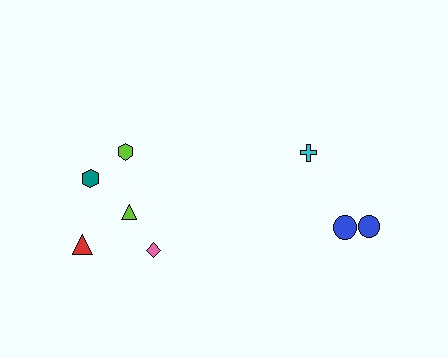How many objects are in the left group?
There are 5 objects.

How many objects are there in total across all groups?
There are 8 objects.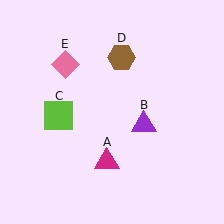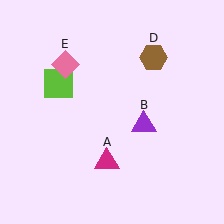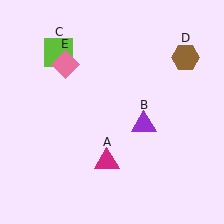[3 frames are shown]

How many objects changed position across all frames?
2 objects changed position: lime square (object C), brown hexagon (object D).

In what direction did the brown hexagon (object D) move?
The brown hexagon (object D) moved right.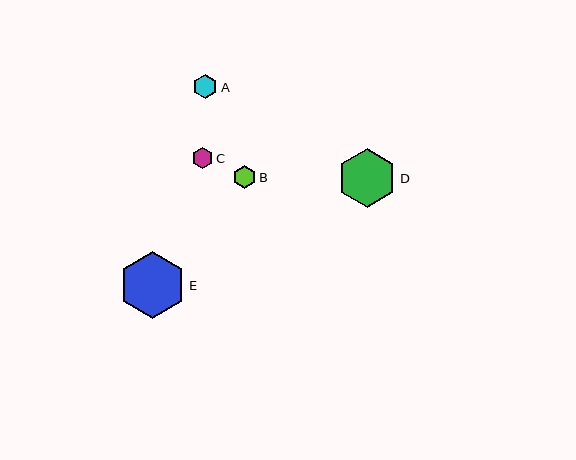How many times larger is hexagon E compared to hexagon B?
Hexagon E is approximately 2.9 times the size of hexagon B.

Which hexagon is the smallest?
Hexagon C is the smallest with a size of approximately 21 pixels.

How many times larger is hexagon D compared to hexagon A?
Hexagon D is approximately 2.4 times the size of hexagon A.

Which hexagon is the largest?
Hexagon E is the largest with a size of approximately 67 pixels.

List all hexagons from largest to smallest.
From largest to smallest: E, D, A, B, C.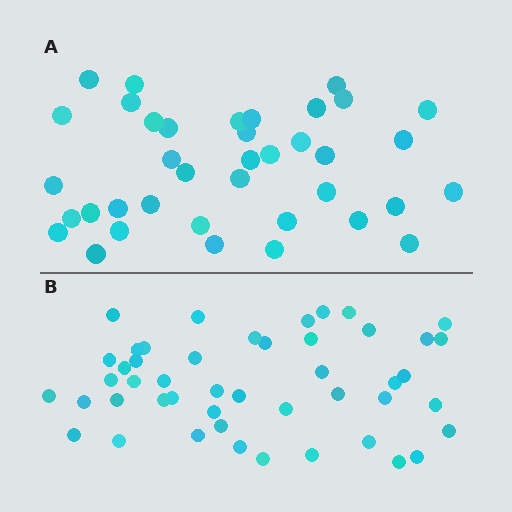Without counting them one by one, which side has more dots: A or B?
Region B (the bottom region) has more dots.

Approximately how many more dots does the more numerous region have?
Region B has roughly 8 or so more dots than region A.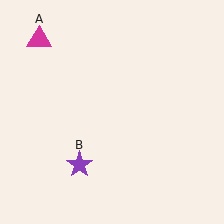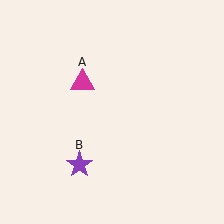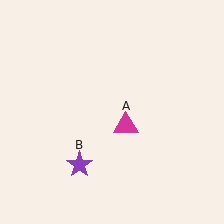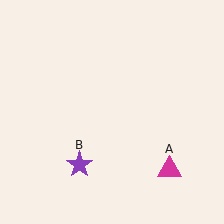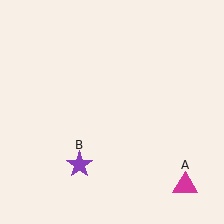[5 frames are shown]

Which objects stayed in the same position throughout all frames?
Purple star (object B) remained stationary.